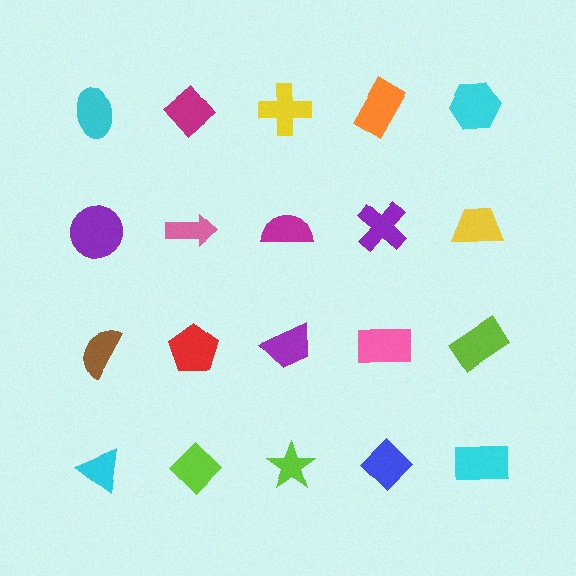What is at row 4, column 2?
A lime diamond.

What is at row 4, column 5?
A cyan rectangle.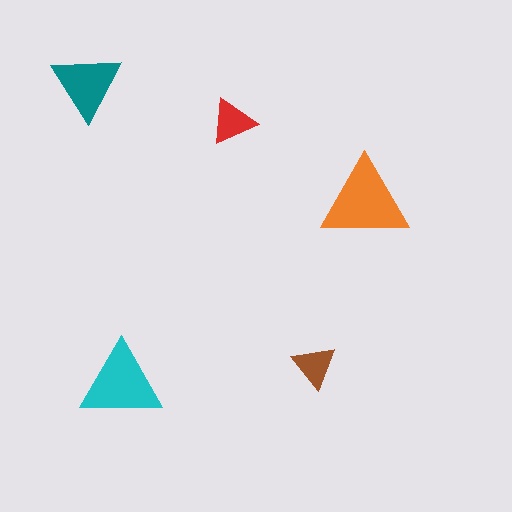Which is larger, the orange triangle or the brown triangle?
The orange one.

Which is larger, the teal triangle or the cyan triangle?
The cyan one.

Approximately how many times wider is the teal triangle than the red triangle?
About 1.5 times wider.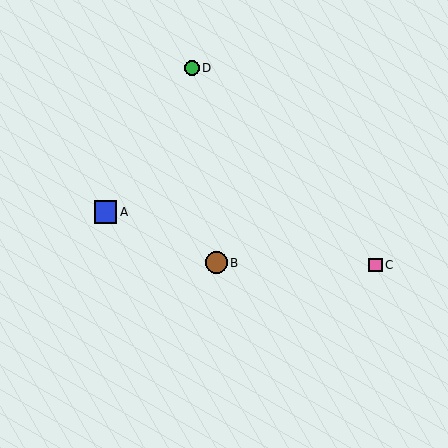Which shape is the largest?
The blue square (labeled A) is the largest.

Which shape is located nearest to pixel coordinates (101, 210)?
The blue square (labeled A) at (106, 212) is nearest to that location.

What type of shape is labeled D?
Shape D is a green circle.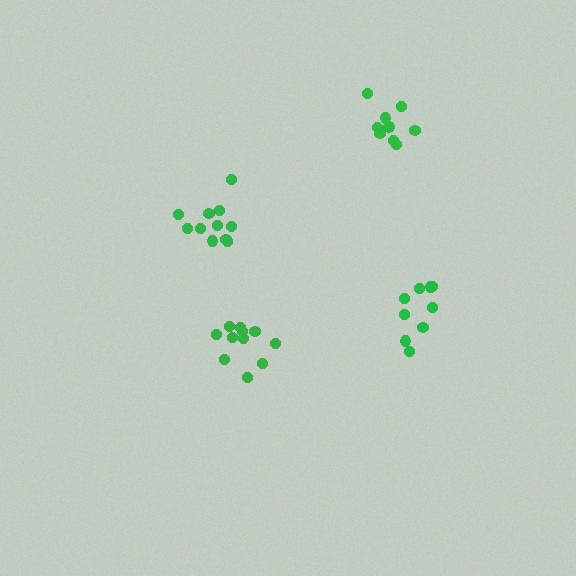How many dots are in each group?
Group 1: 11 dots, Group 2: 11 dots, Group 3: 9 dots, Group 4: 9 dots (40 total).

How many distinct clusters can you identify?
There are 4 distinct clusters.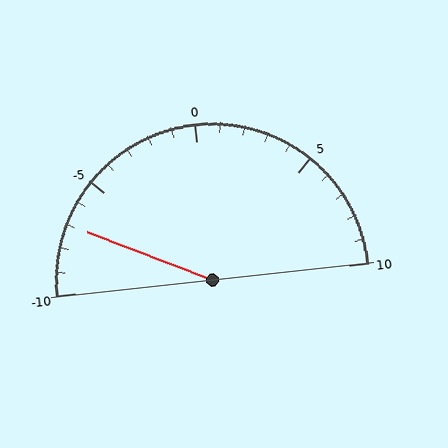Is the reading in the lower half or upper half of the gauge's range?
The reading is in the lower half of the range (-10 to 10).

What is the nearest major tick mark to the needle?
The nearest major tick mark is -5.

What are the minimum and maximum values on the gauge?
The gauge ranges from -10 to 10.